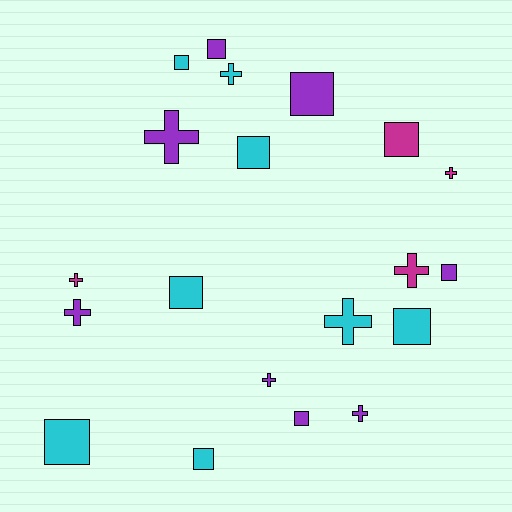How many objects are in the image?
There are 20 objects.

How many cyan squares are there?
There are 6 cyan squares.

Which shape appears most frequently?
Square, with 11 objects.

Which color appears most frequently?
Purple, with 8 objects.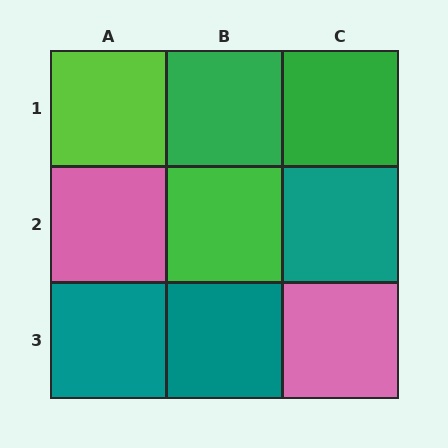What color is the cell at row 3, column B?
Teal.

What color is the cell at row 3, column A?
Teal.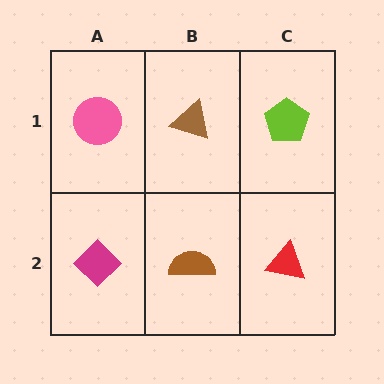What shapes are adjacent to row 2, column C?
A lime pentagon (row 1, column C), a brown semicircle (row 2, column B).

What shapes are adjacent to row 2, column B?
A brown triangle (row 1, column B), a magenta diamond (row 2, column A), a red triangle (row 2, column C).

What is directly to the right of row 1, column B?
A lime pentagon.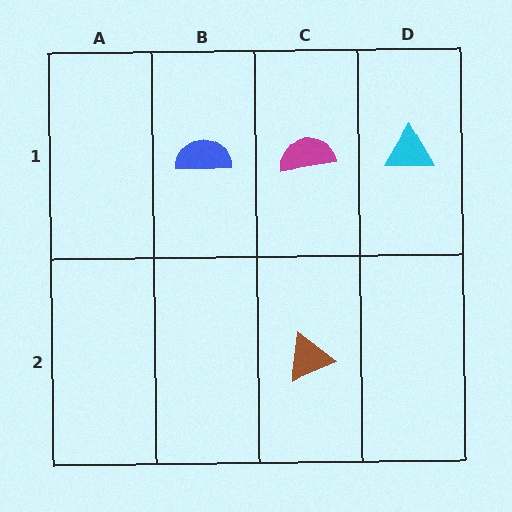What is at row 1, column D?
A cyan triangle.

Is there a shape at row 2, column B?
No, that cell is empty.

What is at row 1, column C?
A magenta semicircle.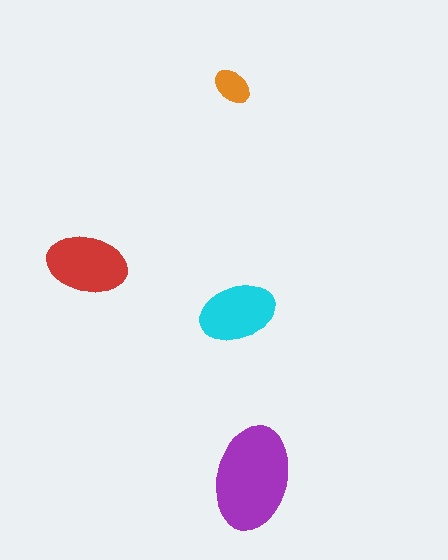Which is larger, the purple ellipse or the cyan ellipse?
The purple one.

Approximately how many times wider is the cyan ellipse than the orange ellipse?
About 2 times wider.